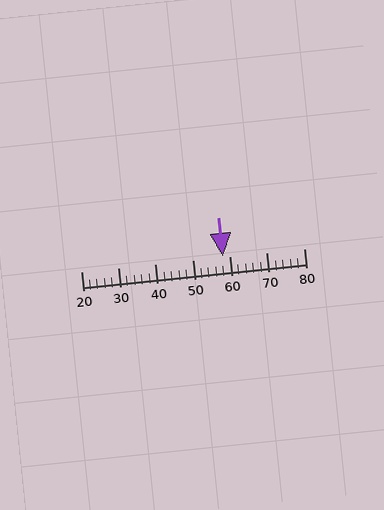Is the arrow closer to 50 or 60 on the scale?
The arrow is closer to 60.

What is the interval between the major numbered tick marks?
The major tick marks are spaced 10 units apart.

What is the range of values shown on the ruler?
The ruler shows values from 20 to 80.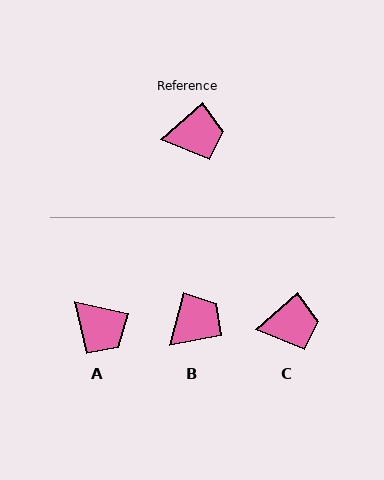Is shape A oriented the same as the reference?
No, it is off by about 54 degrees.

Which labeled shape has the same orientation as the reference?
C.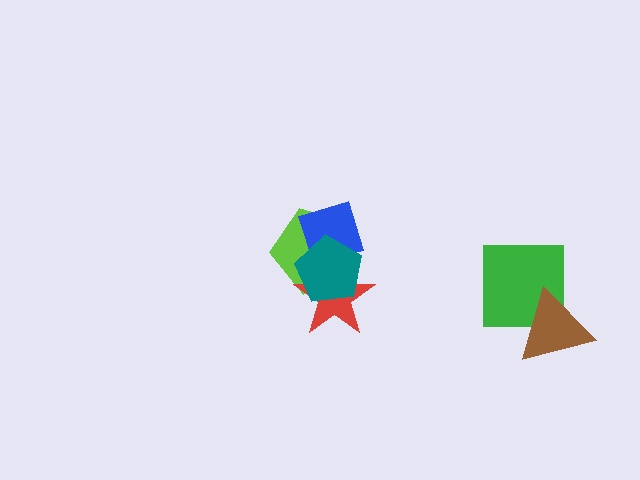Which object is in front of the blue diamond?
The teal pentagon is in front of the blue diamond.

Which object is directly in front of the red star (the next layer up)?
The blue diamond is directly in front of the red star.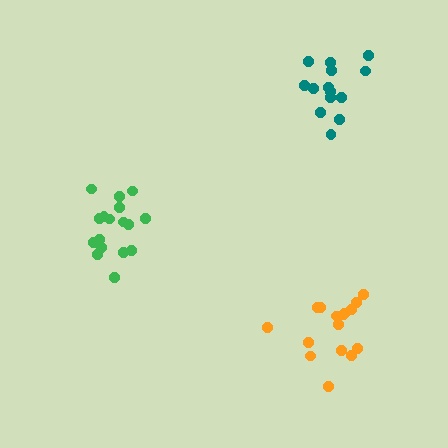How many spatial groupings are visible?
There are 3 spatial groupings.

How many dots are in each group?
Group 1: 16 dots, Group 2: 14 dots, Group 3: 17 dots (47 total).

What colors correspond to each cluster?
The clusters are colored: orange, teal, green.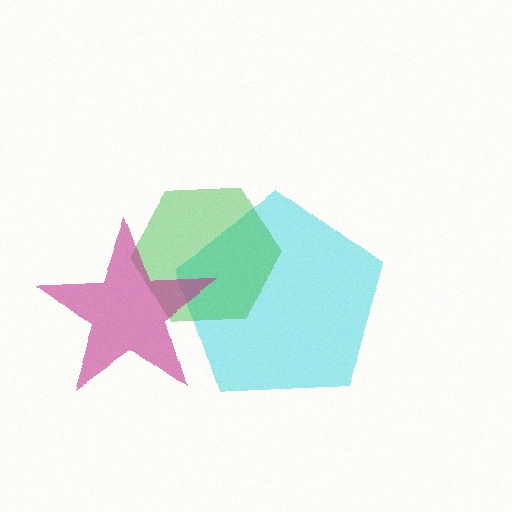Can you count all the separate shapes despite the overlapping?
Yes, there are 3 separate shapes.